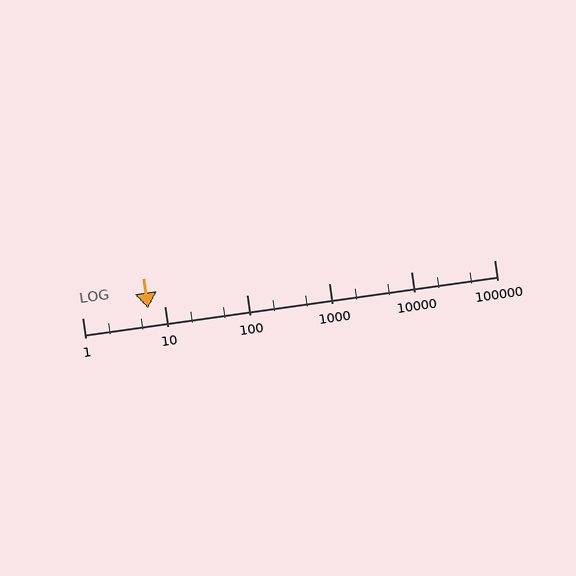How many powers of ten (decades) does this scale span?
The scale spans 5 decades, from 1 to 100000.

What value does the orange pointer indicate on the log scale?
The pointer indicates approximately 6.3.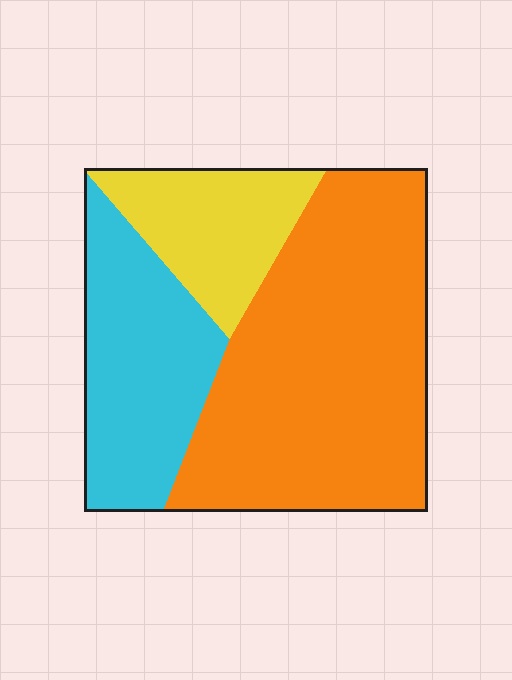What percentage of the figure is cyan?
Cyan takes up about one quarter (1/4) of the figure.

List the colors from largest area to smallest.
From largest to smallest: orange, cyan, yellow.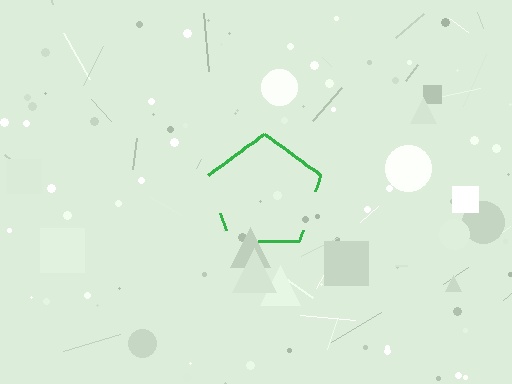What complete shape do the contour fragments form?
The contour fragments form a pentagon.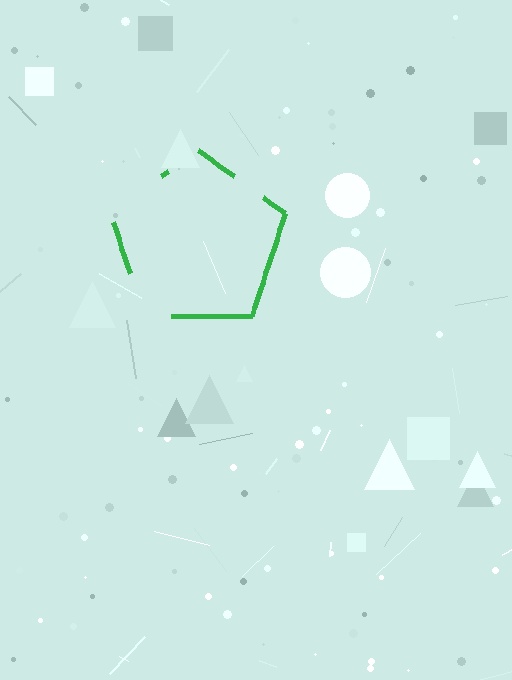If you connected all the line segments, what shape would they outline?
They would outline a pentagon.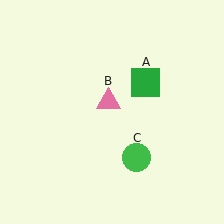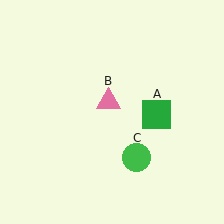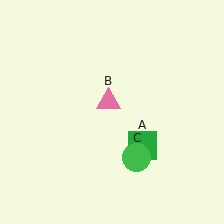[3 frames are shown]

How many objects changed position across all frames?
1 object changed position: green square (object A).